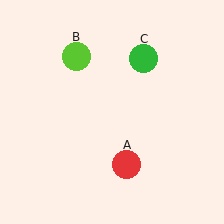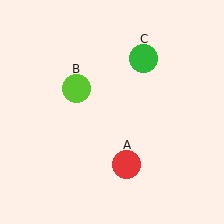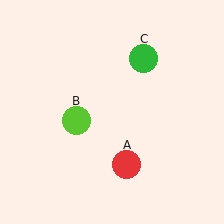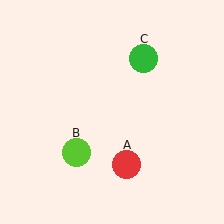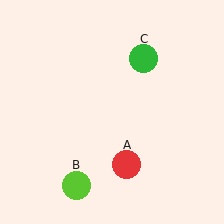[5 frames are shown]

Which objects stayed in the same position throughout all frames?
Red circle (object A) and green circle (object C) remained stationary.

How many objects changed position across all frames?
1 object changed position: lime circle (object B).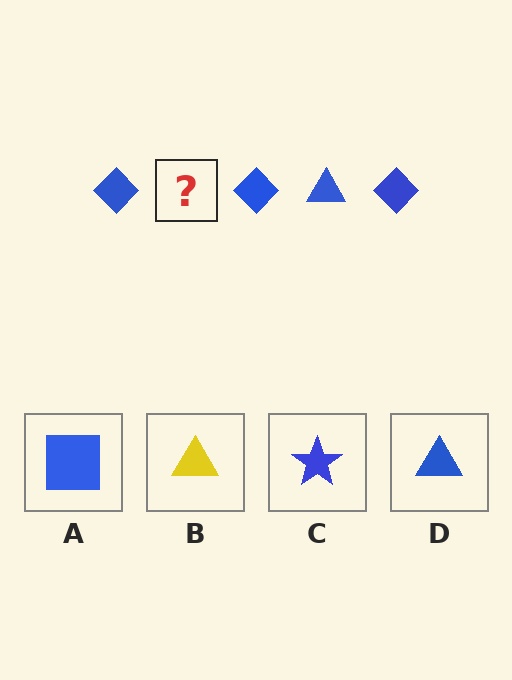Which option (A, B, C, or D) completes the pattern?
D.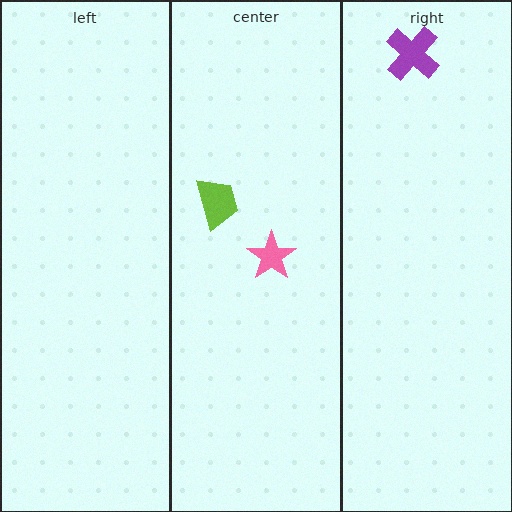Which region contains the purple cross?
The right region.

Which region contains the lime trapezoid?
The center region.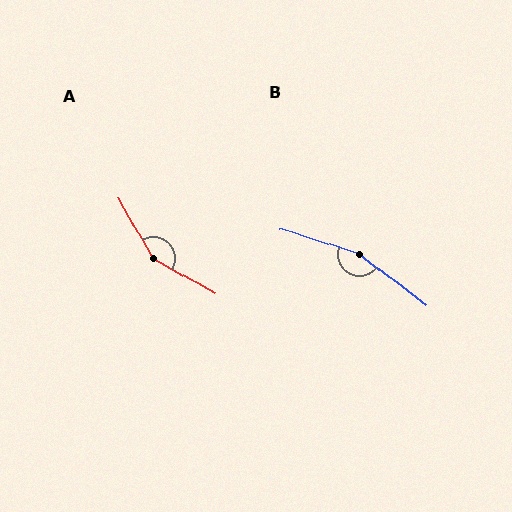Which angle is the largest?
B, at approximately 161 degrees.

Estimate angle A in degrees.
Approximately 148 degrees.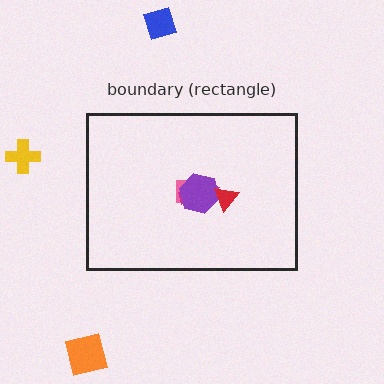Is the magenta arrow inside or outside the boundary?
Inside.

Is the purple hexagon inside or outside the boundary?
Inside.